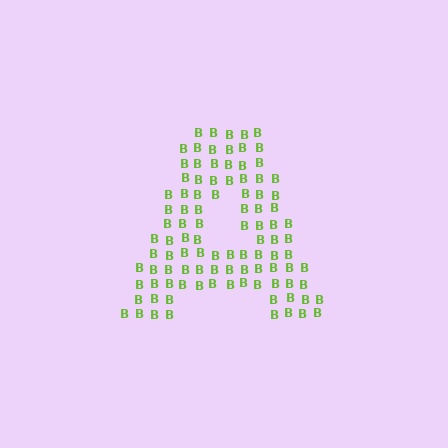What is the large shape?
The large shape is the letter A.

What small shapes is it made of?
It is made of small letter B's.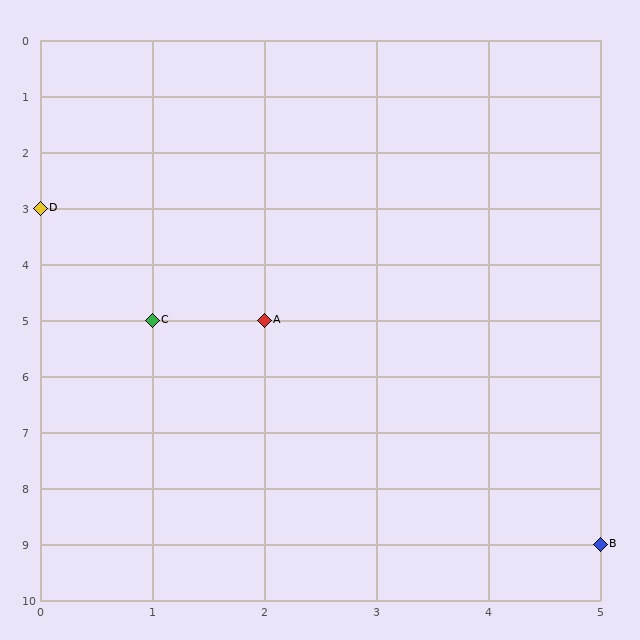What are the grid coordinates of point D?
Point D is at grid coordinates (0, 3).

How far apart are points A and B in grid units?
Points A and B are 3 columns and 4 rows apart (about 5.0 grid units diagonally).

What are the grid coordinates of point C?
Point C is at grid coordinates (1, 5).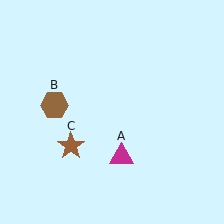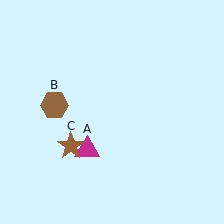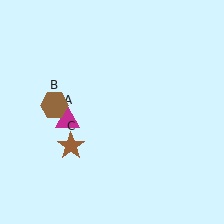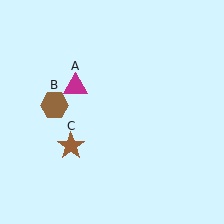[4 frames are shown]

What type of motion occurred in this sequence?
The magenta triangle (object A) rotated clockwise around the center of the scene.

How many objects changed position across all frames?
1 object changed position: magenta triangle (object A).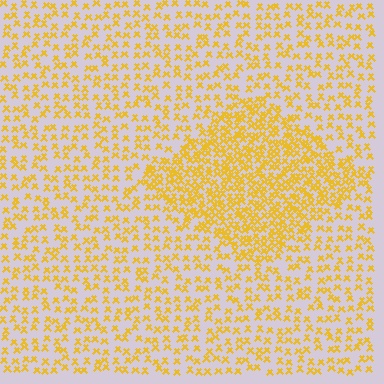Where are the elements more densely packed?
The elements are more densely packed inside the diamond boundary.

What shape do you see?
I see a diamond.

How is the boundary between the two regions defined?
The boundary is defined by a change in element density (approximately 2.2x ratio). All elements are the same color, size, and shape.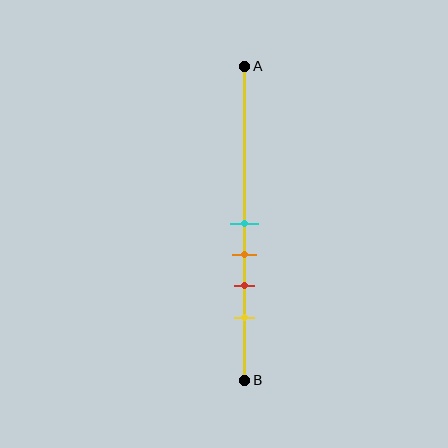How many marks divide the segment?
There are 4 marks dividing the segment.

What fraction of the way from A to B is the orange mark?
The orange mark is approximately 60% (0.6) of the way from A to B.